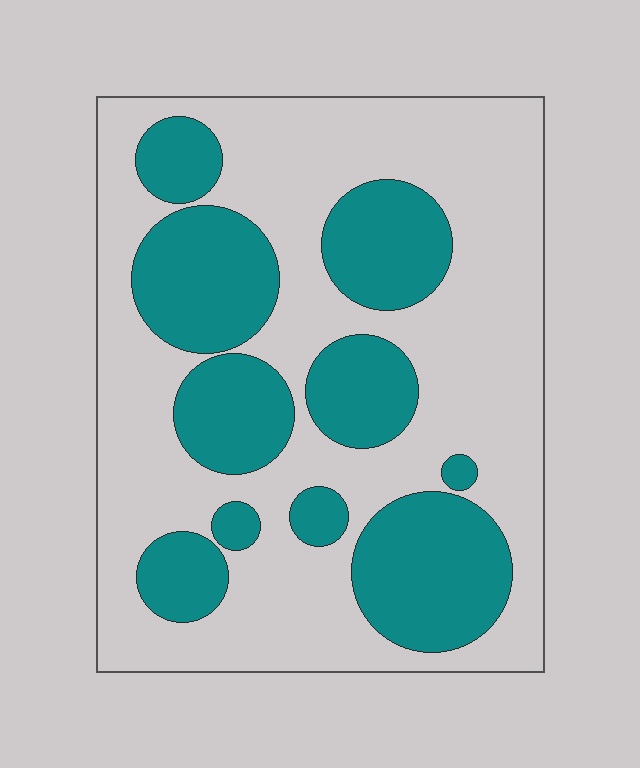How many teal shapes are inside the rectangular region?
10.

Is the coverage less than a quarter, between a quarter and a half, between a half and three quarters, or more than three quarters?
Between a quarter and a half.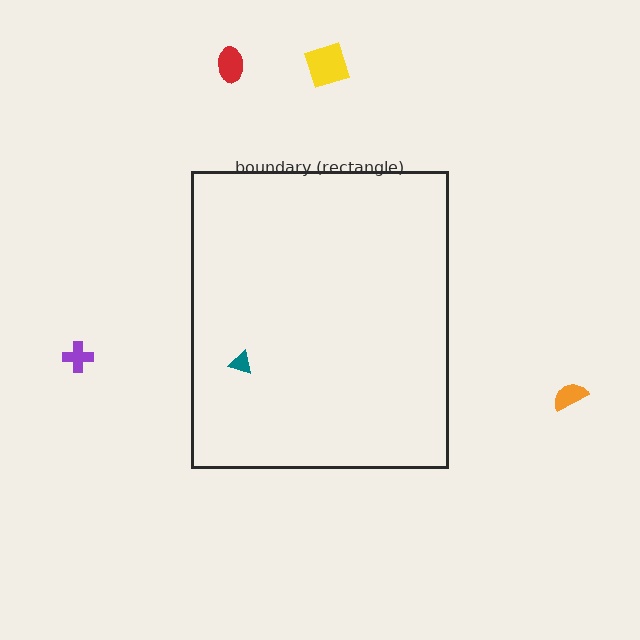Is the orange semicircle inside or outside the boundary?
Outside.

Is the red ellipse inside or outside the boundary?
Outside.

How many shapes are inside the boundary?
1 inside, 4 outside.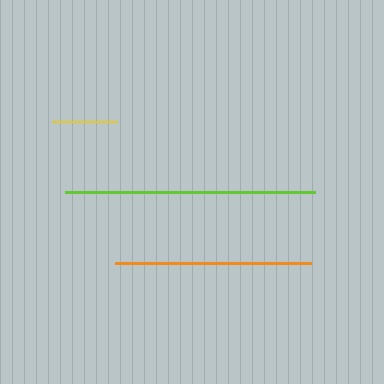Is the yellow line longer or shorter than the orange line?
The orange line is longer than the yellow line.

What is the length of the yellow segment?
The yellow segment is approximately 66 pixels long.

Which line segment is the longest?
The lime line is the longest at approximately 250 pixels.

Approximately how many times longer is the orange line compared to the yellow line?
The orange line is approximately 3.0 times the length of the yellow line.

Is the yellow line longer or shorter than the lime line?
The lime line is longer than the yellow line.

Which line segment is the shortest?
The yellow line is the shortest at approximately 66 pixels.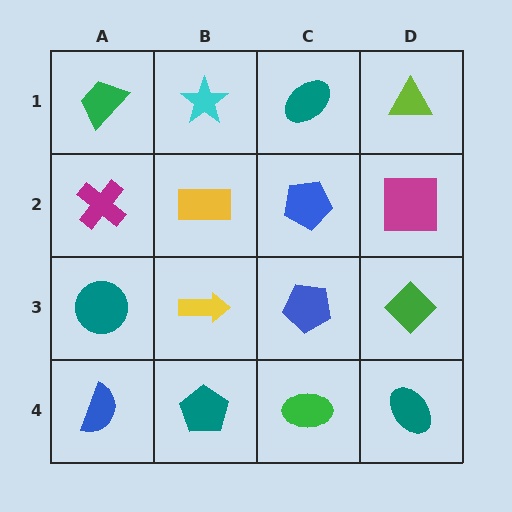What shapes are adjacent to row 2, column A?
A green trapezoid (row 1, column A), a teal circle (row 3, column A), a yellow rectangle (row 2, column B).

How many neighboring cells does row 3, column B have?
4.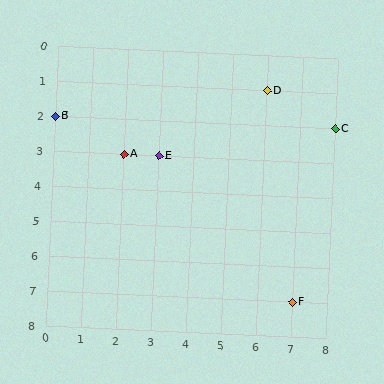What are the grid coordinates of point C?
Point C is at grid coordinates (8, 2).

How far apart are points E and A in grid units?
Points E and A are 1 column apart.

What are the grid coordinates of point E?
Point E is at grid coordinates (3, 3).